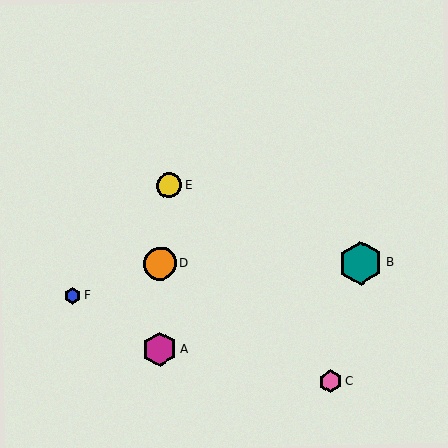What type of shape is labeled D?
Shape D is an orange circle.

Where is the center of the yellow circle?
The center of the yellow circle is at (169, 185).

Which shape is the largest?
The teal hexagon (labeled B) is the largest.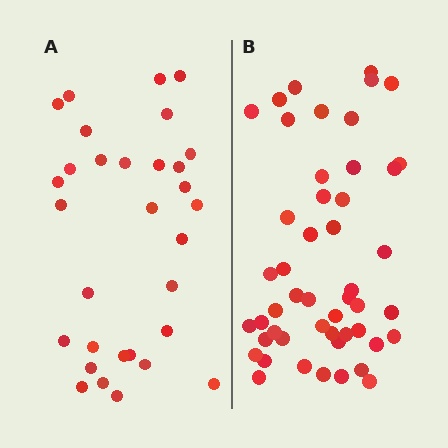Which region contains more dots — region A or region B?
Region B (the right region) has more dots.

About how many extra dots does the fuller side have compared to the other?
Region B has approximately 20 more dots than region A.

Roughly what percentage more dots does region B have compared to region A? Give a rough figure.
About 60% more.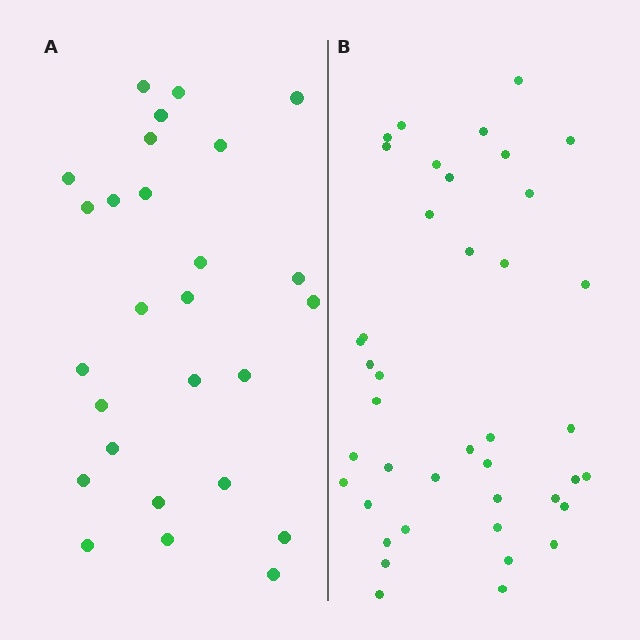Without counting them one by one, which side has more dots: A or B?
Region B (the right region) has more dots.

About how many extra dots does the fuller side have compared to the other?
Region B has approximately 15 more dots than region A.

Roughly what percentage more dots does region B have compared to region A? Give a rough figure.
About 50% more.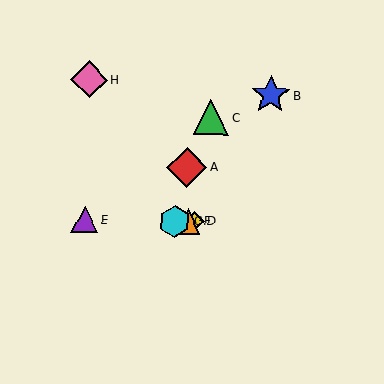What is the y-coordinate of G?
Object G is at y≈221.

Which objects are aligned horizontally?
Objects D, E, F, G are aligned horizontally.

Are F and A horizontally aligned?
No, F is at y≈221 and A is at y≈167.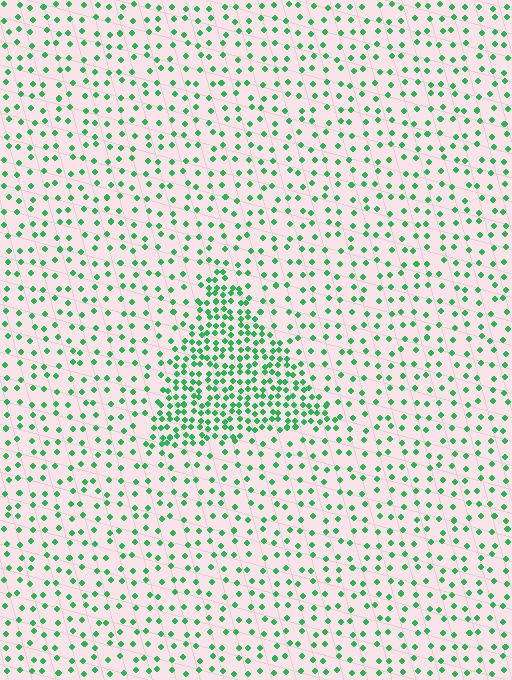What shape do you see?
I see a triangle.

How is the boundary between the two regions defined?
The boundary is defined by a change in element density (approximately 2.6x ratio). All elements are the same color, size, and shape.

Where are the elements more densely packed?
The elements are more densely packed inside the triangle boundary.